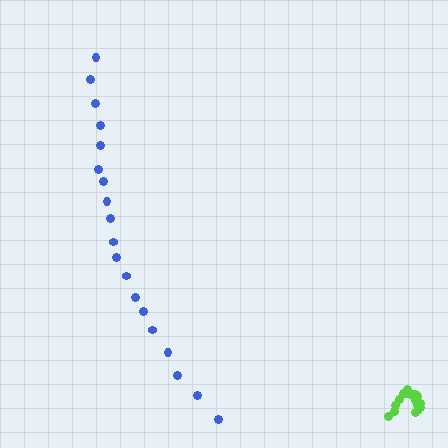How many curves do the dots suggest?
There are 2 distinct paths.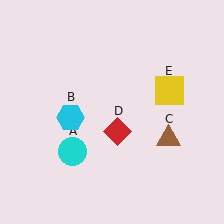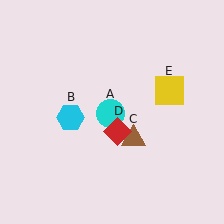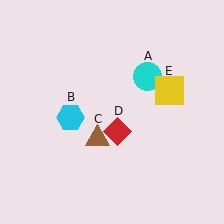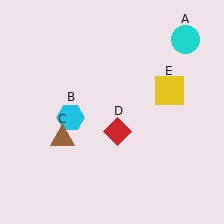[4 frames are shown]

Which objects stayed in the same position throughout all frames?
Cyan hexagon (object B) and red diamond (object D) and yellow square (object E) remained stationary.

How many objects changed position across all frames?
2 objects changed position: cyan circle (object A), brown triangle (object C).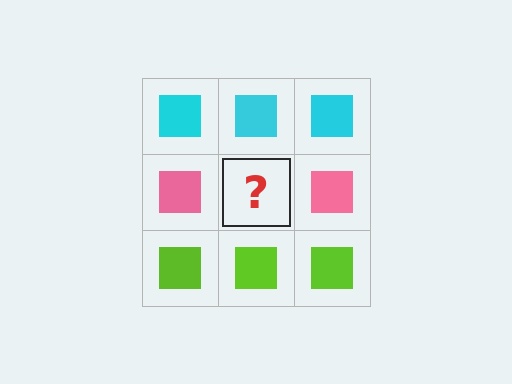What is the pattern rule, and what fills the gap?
The rule is that each row has a consistent color. The gap should be filled with a pink square.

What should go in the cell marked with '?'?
The missing cell should contain a pink square.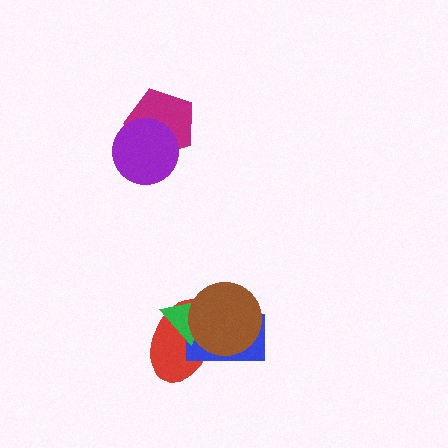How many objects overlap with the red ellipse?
3 objects overlap with the red ellipse.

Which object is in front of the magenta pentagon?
The purple circle is in front of the magenta pentagon.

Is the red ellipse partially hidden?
Yes, it is partially covered by another shape.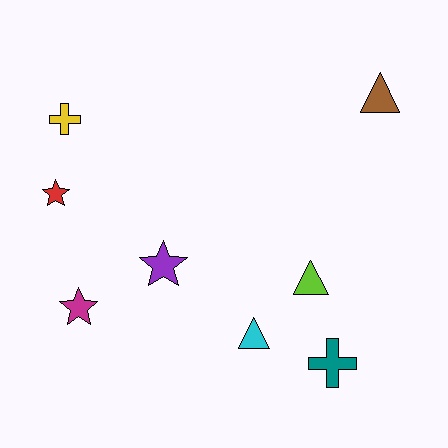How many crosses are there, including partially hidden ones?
There are 2 crosses.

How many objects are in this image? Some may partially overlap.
There are 8 objects.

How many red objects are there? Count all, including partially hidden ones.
There is 1 red object.